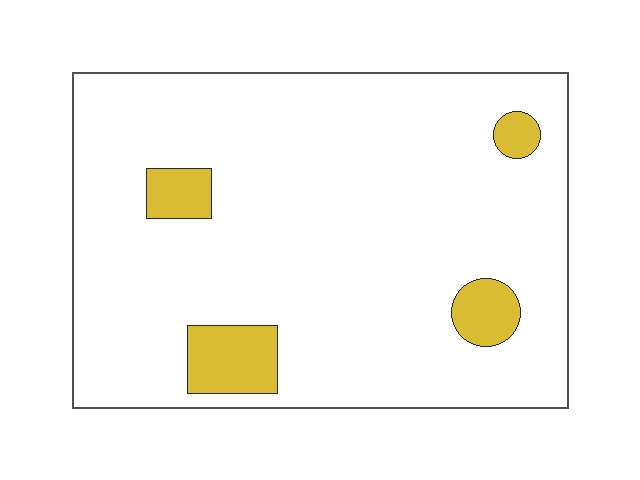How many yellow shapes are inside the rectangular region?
4.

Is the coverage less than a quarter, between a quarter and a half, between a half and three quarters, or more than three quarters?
Less than a quarter.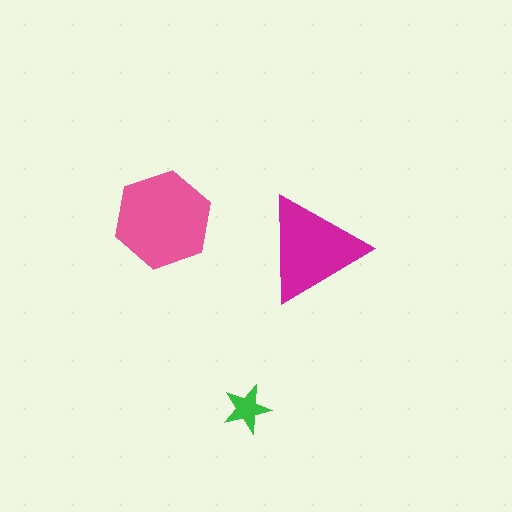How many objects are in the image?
There are 3 objects in the image.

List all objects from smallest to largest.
The green star, the magenta triangle, the pink hexagon.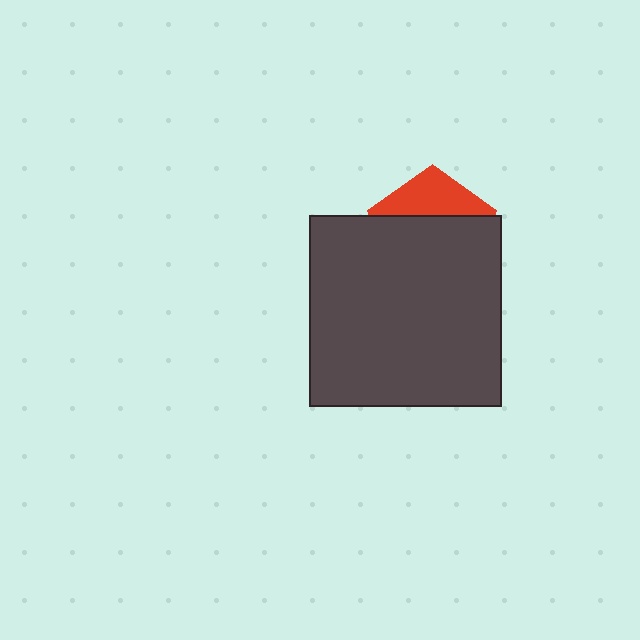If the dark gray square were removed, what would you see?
You would see the complete red pentagon.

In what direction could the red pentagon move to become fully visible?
The red pentagon could move up. That would shift it out from behind the dark gray square entirely.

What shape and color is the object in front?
The object in front is a dark gray square.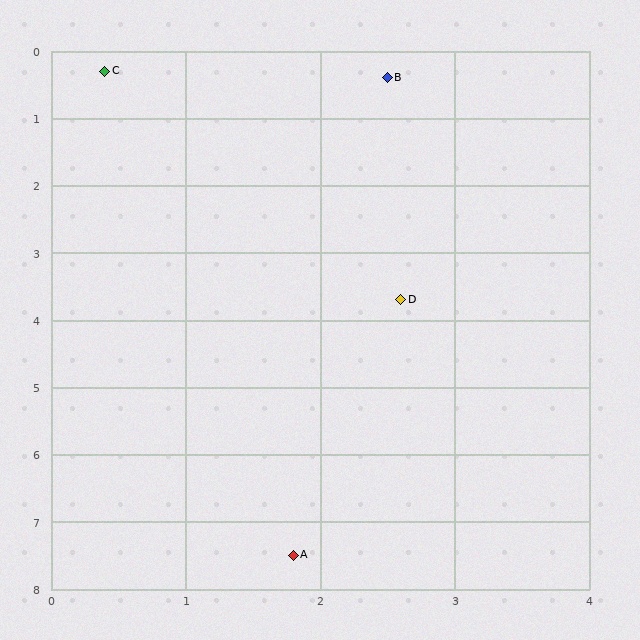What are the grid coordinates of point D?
Point D is at approximately (2.6, 3.7).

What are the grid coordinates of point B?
Point B is at approximately (2.5, 0.4).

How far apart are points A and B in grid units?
Points A and B are about 7.1 grid units apart.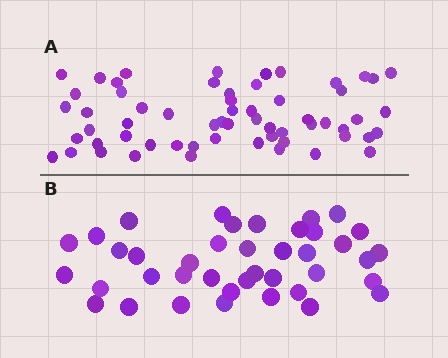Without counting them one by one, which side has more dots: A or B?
Region A (the top region) has more dots.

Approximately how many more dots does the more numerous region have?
Region A has approximately 20 more dots than region B.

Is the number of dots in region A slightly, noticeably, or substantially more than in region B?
Region A has substantially more. The ratio is roughly 1.5 to 1.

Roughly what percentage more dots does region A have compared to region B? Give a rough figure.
About 50% more.